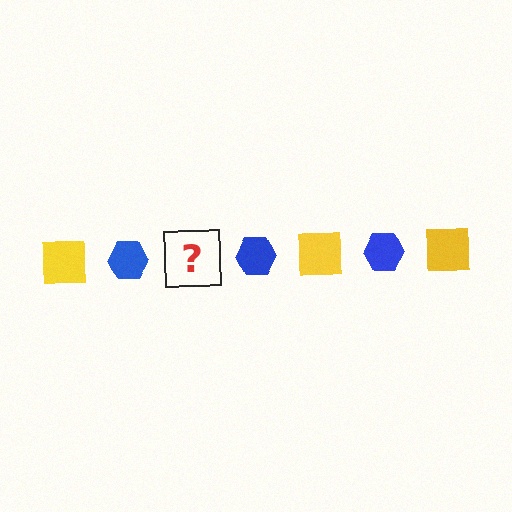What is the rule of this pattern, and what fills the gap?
The rule is that the pattern alternates between yellow square and blue hexagon. The gap should be filled with a yellow square.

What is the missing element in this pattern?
The missing element is a yellow square.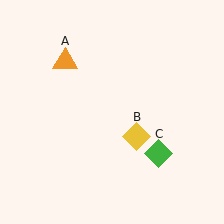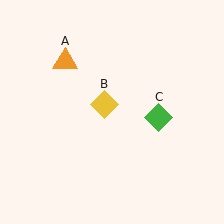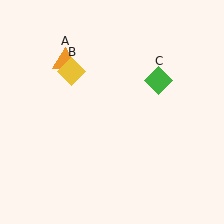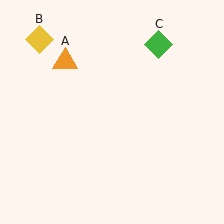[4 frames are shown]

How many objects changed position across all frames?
2 objects changed position: yellow diamond (object B), green diamond (object C).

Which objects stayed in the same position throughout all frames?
Orange triangle (object A) remained stationary.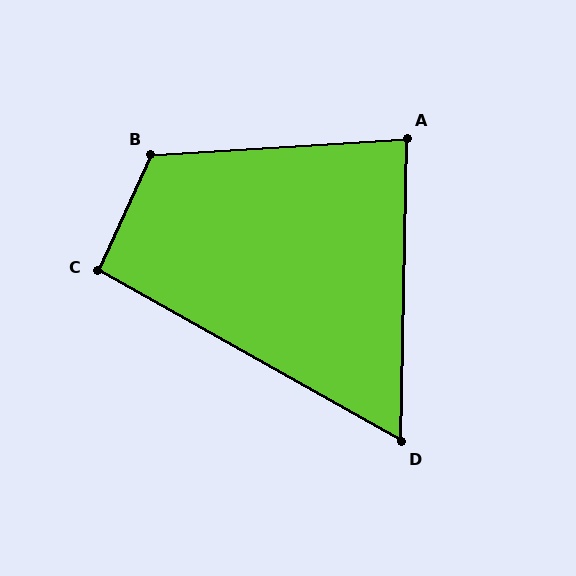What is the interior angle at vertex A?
Approximately 85 degrees (approximately right).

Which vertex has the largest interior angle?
B, at approximately 118 degrees.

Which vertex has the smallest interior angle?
D, at approximately 62 degrees.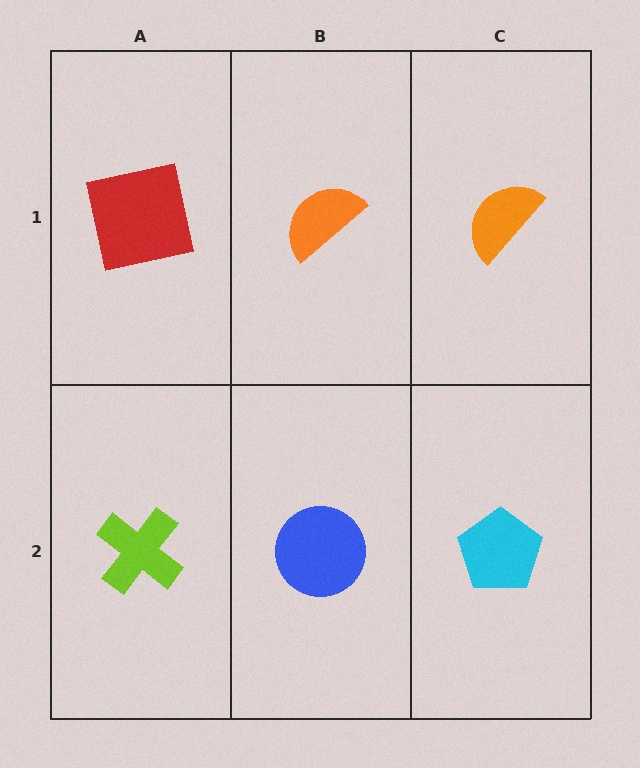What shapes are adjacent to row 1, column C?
A cyan pentagon (row 2, column C), an orange semicircle (row 1, column B).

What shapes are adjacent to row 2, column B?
An orange semicircle (row 1, column B), a lime cross (row 2, column A), a cyan pentagon (row 2, column C).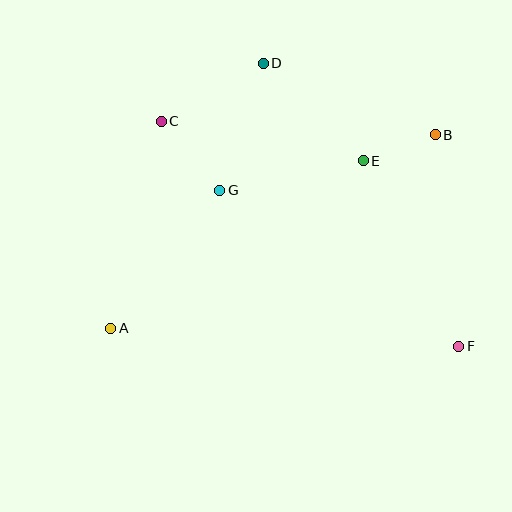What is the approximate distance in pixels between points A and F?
The distance between A and F is approximately 349 pixels.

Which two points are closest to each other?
Points B and E are closest to each other.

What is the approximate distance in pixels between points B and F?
The distance between B and F is approximately 213 pixels.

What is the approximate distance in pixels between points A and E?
The distance between A and E is approximately 303 pixels.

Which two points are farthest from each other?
Points A and B are farthest from each other.